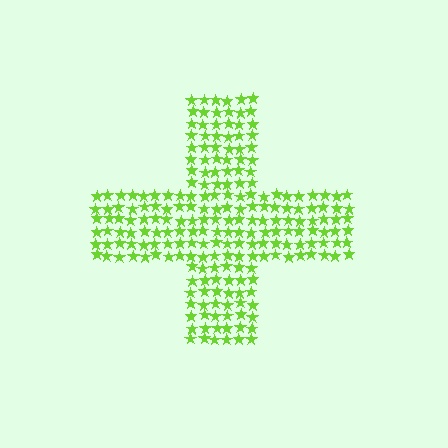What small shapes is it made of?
It is made of small stars.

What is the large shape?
The large shape is a cross.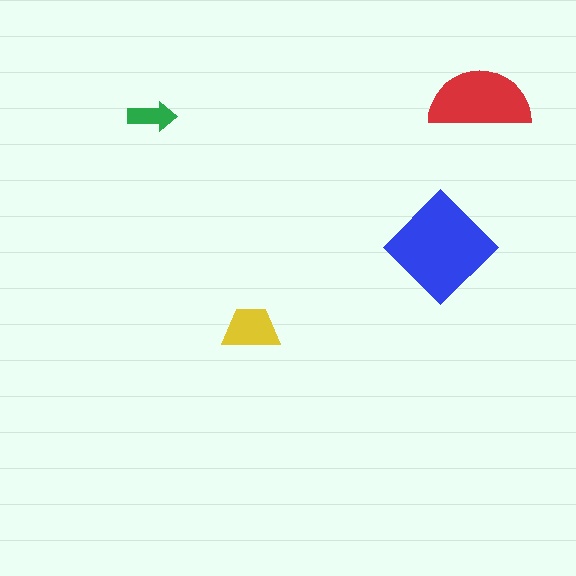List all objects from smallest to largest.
The green arrow, the yellow trapezoid, the red semicircle, the blue diamond.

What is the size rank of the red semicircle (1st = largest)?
2nd.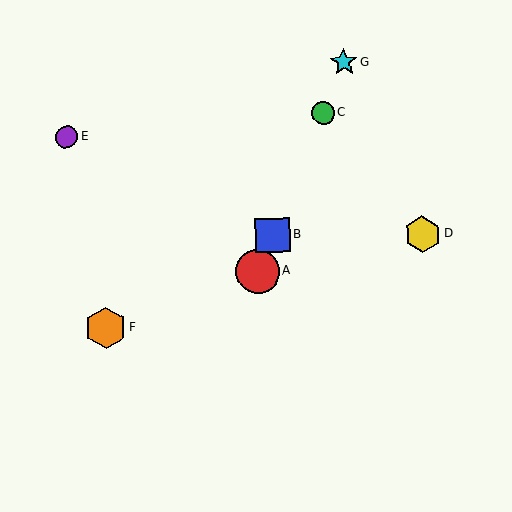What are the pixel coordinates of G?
Object G is at (344, 62).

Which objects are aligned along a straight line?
Objects A, B, C, G are aligned along a straight line.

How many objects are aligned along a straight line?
4 objects (A, B, C, G) are aligned along a straight line.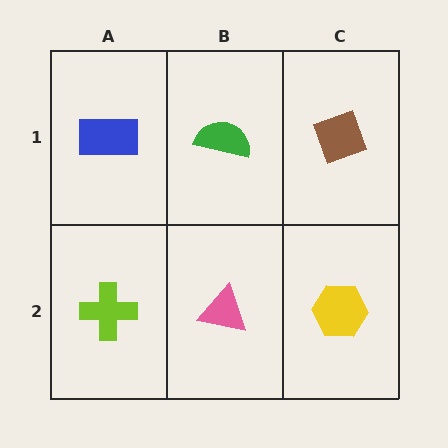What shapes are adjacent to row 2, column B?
A green semicircle (row 1, column B), a lime cross (row 2, column A), a yellow hexagon (row 2, column C).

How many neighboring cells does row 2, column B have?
3.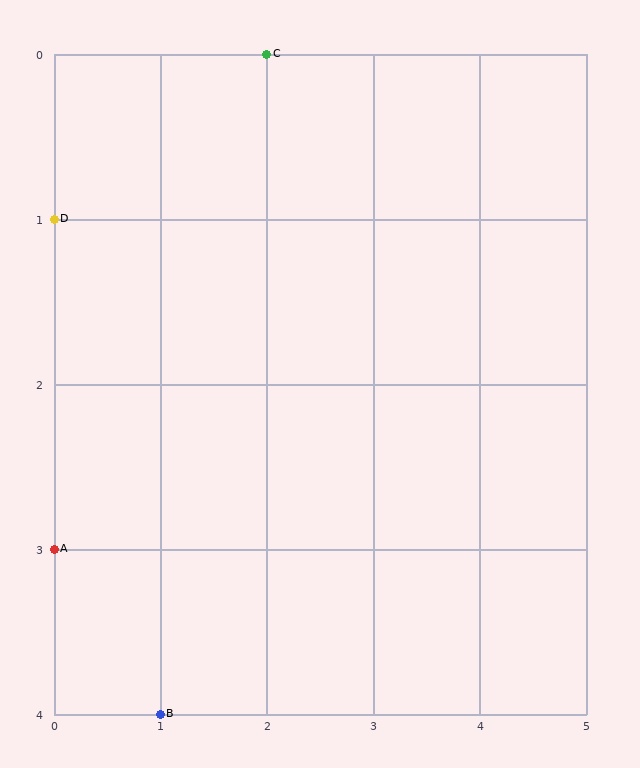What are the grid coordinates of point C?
Point C is at grid coordinates (2, 0).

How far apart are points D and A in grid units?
Points D and A are 2 rows apart.